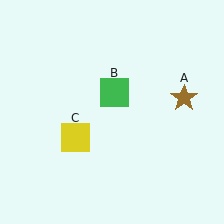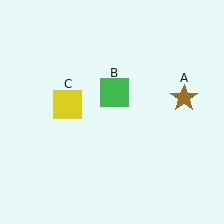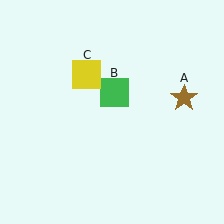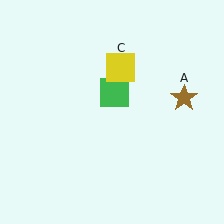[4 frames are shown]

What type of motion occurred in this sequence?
The yellow square (object C) rotated clockwise around the center of the scene.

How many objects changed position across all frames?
1 object changed position: yellow square (object C).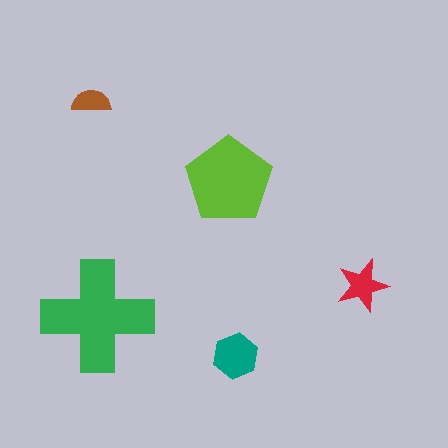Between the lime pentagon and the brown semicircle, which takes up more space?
The lime pentagon.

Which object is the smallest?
The brown semicircle.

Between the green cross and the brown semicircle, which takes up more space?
The green cross.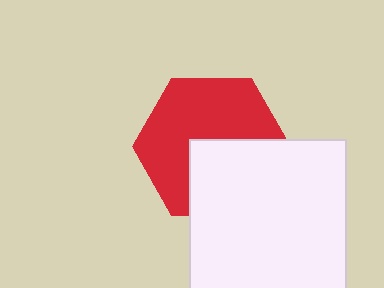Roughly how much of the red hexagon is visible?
About half of it is visible (roughly 62%).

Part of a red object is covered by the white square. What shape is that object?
It is a hexagon.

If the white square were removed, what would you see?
You would see the complete red hexagon.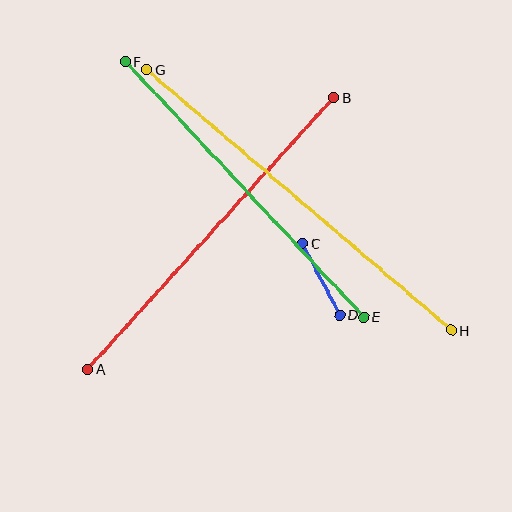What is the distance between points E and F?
The distance is approximately 349 pixels.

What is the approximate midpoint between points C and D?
The midpoint is at approximately (321, 279) pixels.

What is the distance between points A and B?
The distance is approximately 366 pixels.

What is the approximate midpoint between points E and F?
The midpoint is at approximately (245, 189) pixels.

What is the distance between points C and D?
The distance is approximately 80 pixels.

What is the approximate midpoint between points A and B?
The midpoint is at approximately (211, 233) pixels.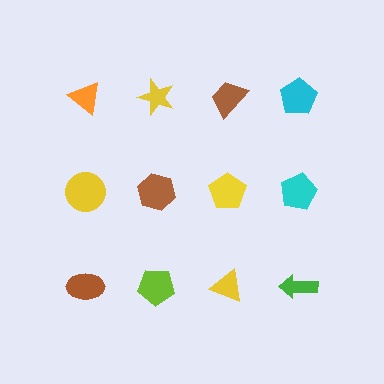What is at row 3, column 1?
A brown ellipse.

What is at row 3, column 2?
A lime pentagon.